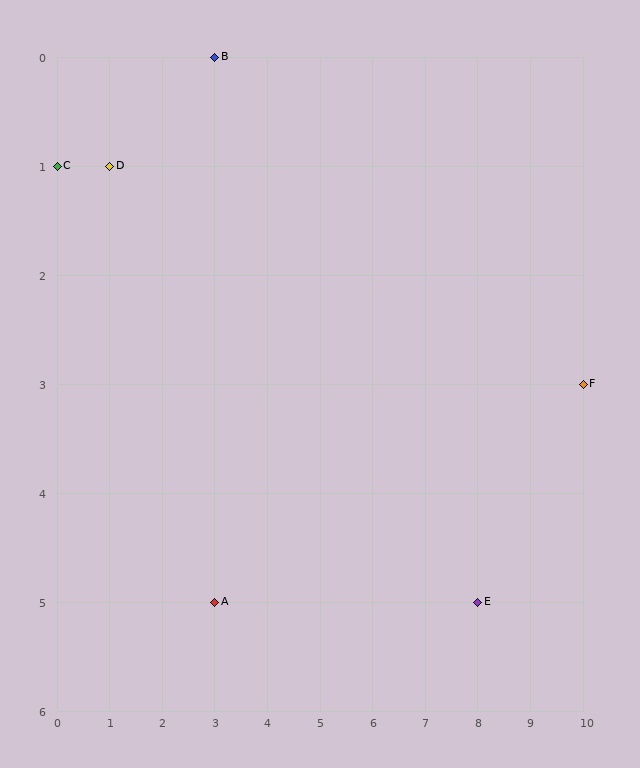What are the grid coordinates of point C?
Point C is at grid coordinates (0, 1).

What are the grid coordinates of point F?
Point F is at grid coordinates (10, 3).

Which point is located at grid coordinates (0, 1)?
Point C is at (0, 1).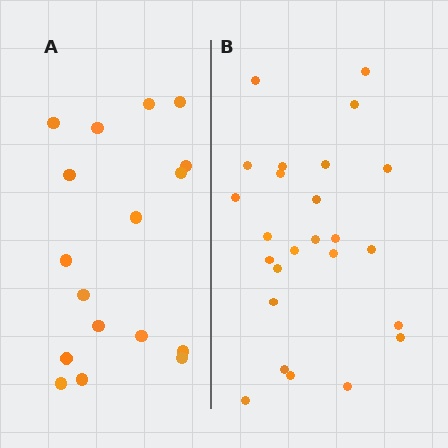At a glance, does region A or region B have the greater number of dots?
Region B (the right region) has more dots.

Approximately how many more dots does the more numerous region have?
Region B has roughly 8 or so more dots than region A.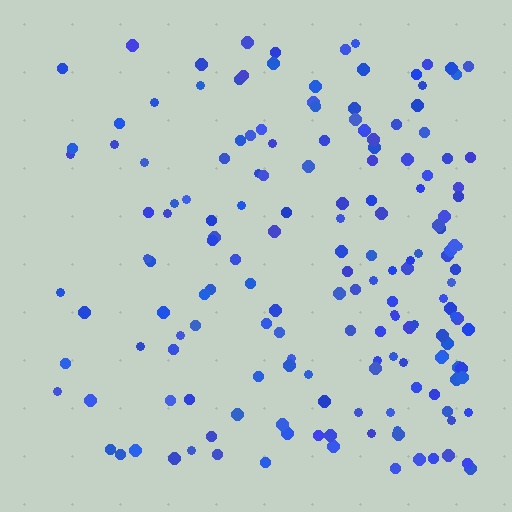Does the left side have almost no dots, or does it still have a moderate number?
Still a moderate number, just noticeably fewer than the right.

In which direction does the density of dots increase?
From left to right, with the right side densest.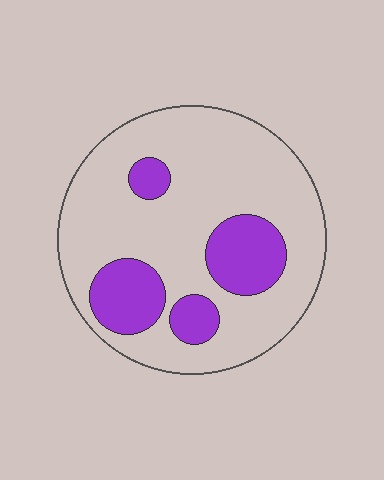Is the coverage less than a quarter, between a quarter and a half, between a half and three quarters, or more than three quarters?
Less than a quarter.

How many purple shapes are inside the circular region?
4.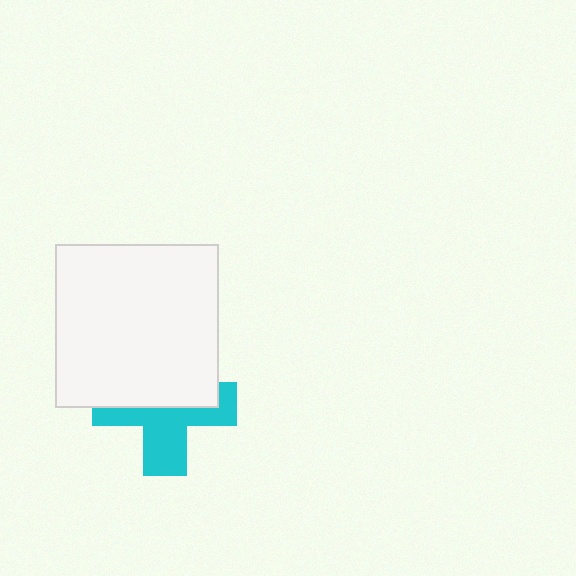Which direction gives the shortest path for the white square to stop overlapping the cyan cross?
Moving up gives the shortest separation.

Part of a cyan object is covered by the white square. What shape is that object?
It is a cross.